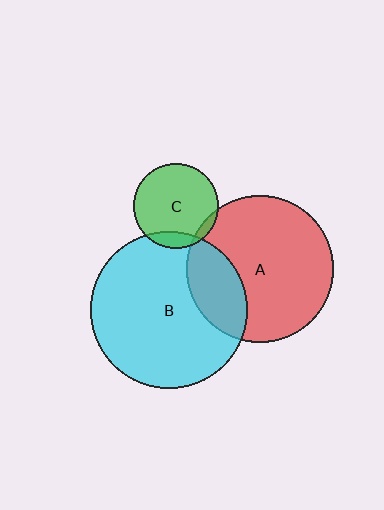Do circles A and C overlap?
Yes.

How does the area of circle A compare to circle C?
Approximately 3.0 times.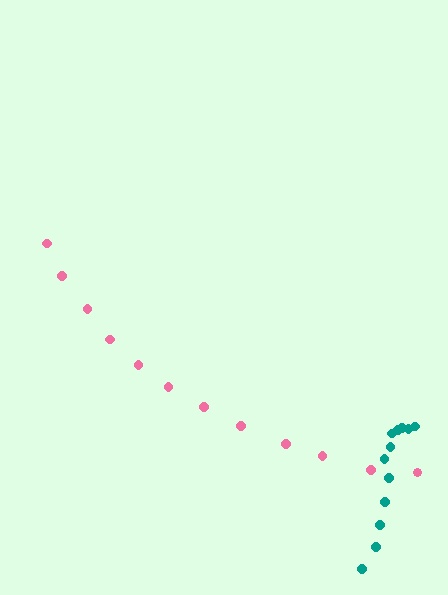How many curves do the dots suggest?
There are 2 distinct paths.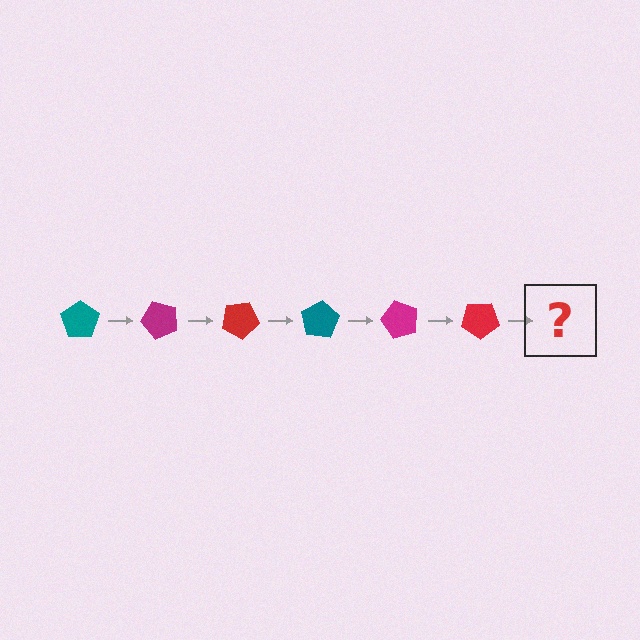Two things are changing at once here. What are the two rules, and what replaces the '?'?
The two rules are that it rotates 50 degrees each step and the color cycles through teal, magenta, and red. The '?' should be a teal pentagon, rotated 300 degrees from the start.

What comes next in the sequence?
The next element should be a teal pentagon, rotated 300 degrees from the start.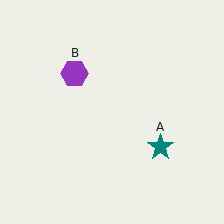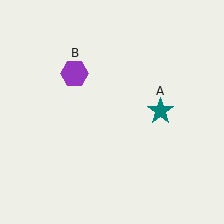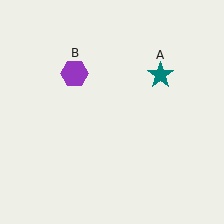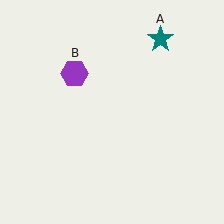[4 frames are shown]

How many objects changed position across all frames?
1 object changed position: teal star (object A).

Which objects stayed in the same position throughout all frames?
Purple hexagon (object B) remained stationary.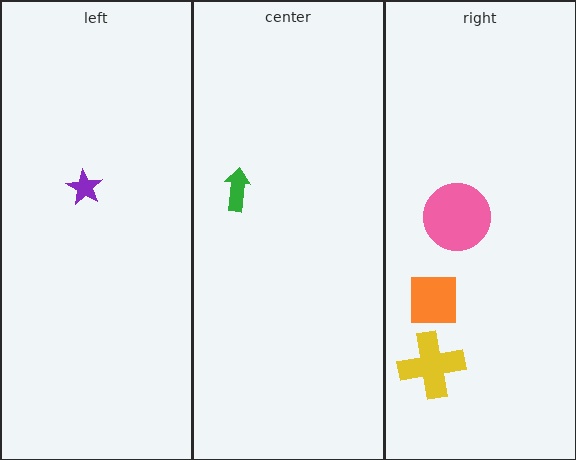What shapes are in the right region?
The yellow cross, the pink circle, the orange square.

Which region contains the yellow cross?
The right region.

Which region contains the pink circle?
The right region.